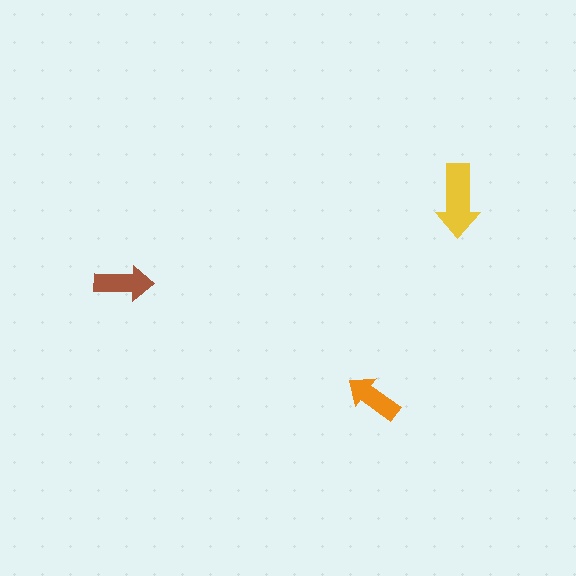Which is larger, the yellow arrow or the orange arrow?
The yellow one.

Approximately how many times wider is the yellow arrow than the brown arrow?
About 1.5 times wider.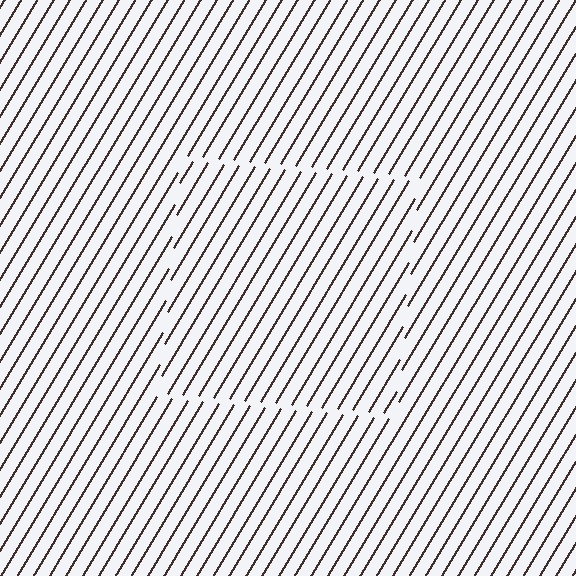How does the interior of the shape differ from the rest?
The interior of the shape contains the same grating, shifted by half a period — the contour is defined by the phase discontinuity where line-ends from the inner and outer gratings abut.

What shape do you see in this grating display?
An illusory square. The interior of the shape contains the same grating, shifted by half a period — the contour is defined by the phase discontinuity where line-ends from the inner and outer gratings abut.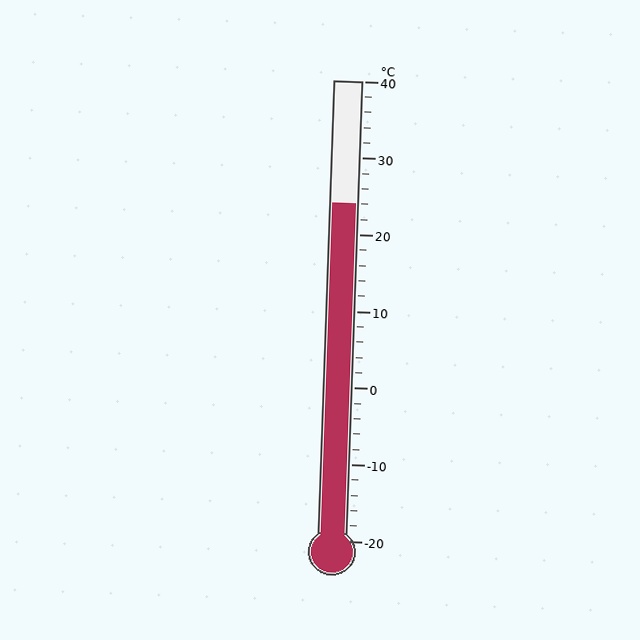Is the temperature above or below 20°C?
The temperature is above 20°C.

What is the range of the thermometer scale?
The thermometer scale ranges from -20°C to 40°C.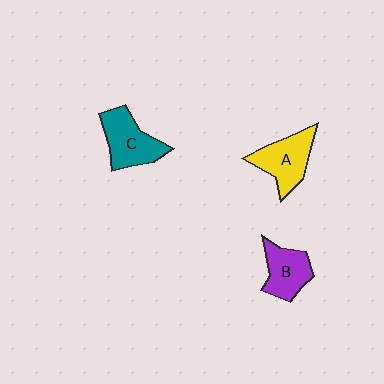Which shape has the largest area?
Shape C (teal).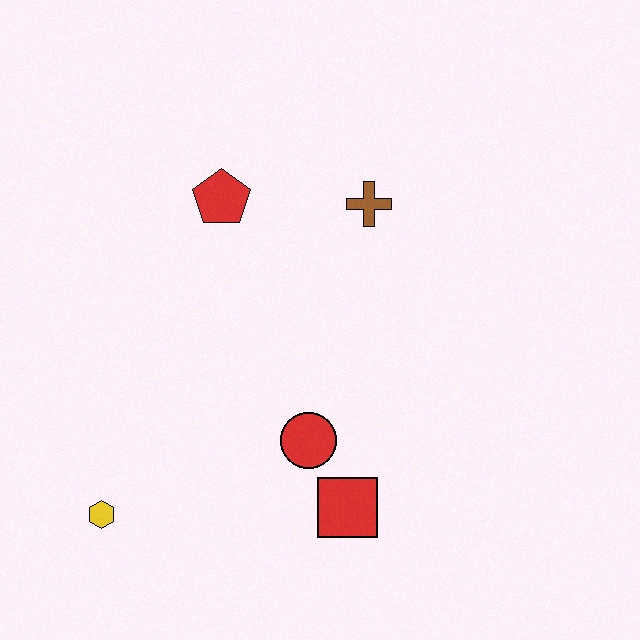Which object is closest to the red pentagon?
The brown cross is closest to the red pentagon.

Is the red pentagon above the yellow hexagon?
Yes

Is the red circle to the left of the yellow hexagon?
No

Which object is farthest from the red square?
The red pentagon is farthest from the red square.